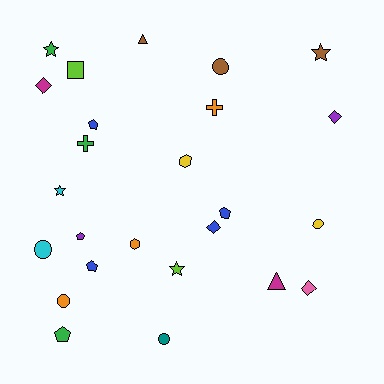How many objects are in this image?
There are 25 objects.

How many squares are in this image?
There is 1 square.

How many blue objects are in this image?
There are 4 blue objects.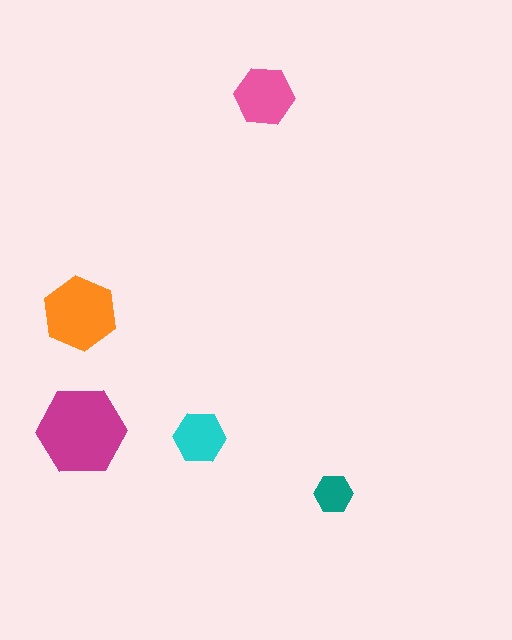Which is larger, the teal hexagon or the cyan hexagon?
The cyan one.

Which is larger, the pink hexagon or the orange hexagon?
The orange one.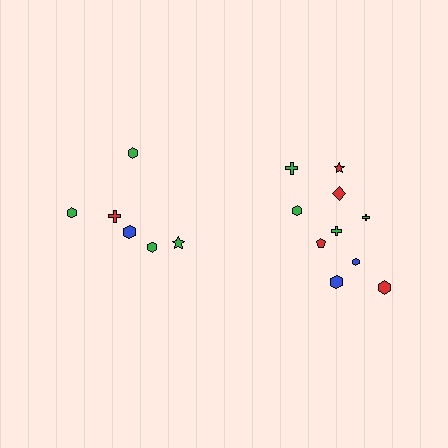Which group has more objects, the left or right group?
The right group.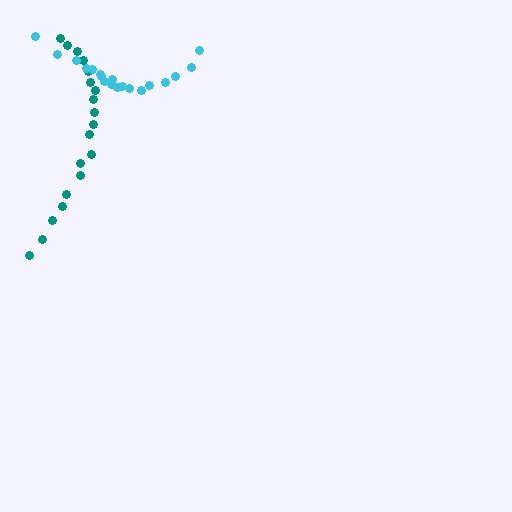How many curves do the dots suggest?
There are 2 distinct paths.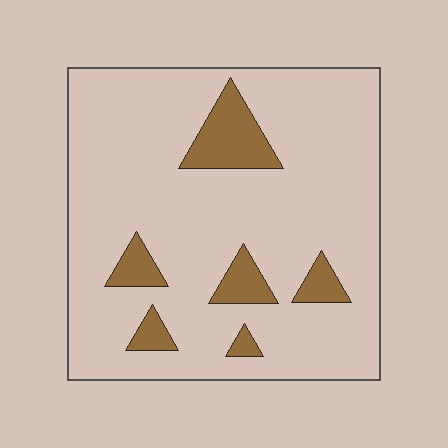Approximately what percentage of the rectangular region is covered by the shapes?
Approximately 15%.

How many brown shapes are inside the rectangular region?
6.